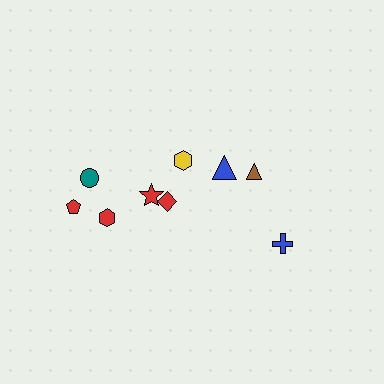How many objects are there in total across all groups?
There are 9 objects.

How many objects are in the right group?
There are 3 objects.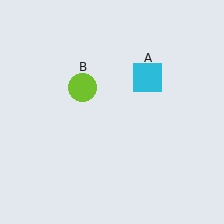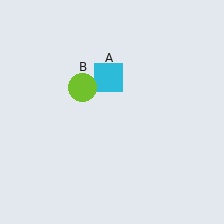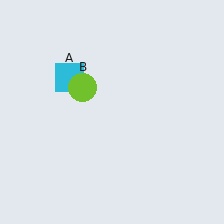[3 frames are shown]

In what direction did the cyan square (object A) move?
The cyan square (object A) moved left.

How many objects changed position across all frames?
1 object changed position: cyan square (object A).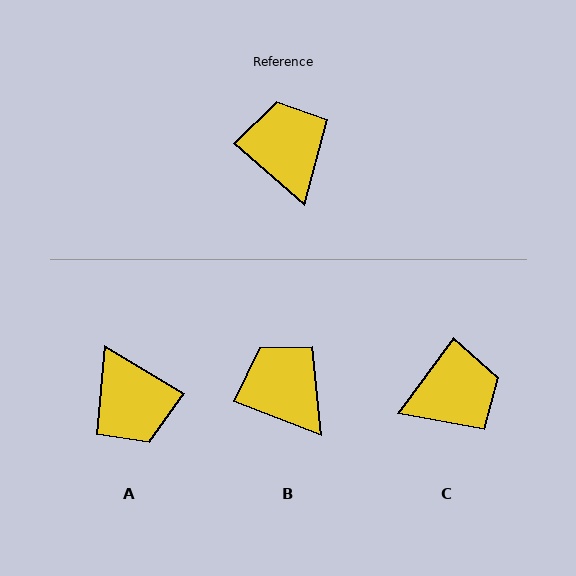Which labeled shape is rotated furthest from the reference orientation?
A, about 170 degrees away.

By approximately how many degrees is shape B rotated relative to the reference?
Approximately 20 degrees counter-clockwise.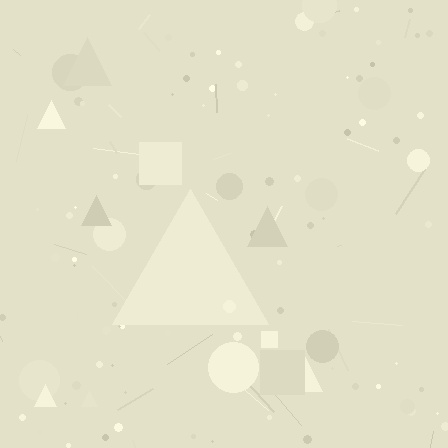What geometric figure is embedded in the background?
A triangle is embedded in the background.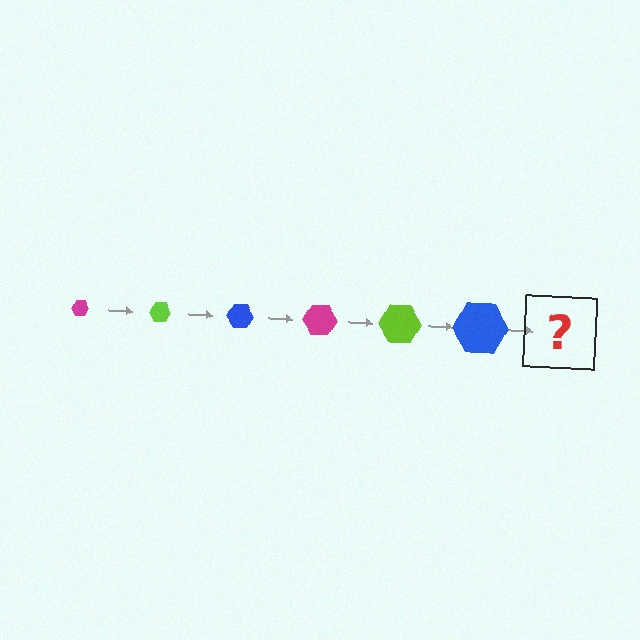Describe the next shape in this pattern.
It should be a magenta hexagon, larger than the previous one.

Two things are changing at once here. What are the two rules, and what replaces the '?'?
The two rules are that the hexagon grows larger each step and the color cycles through magenta, lime, and blue. The '?' should be a magenta hexagon, larger than the previous one.